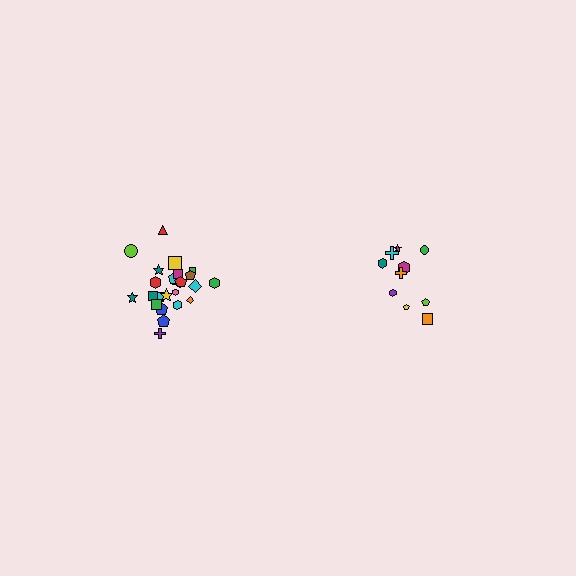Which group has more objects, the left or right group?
The left group.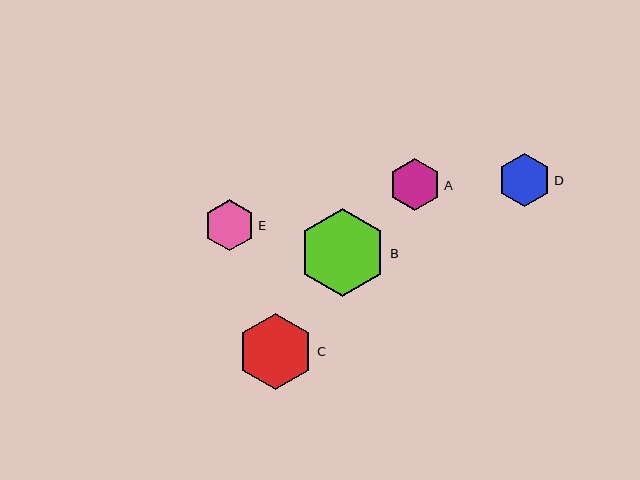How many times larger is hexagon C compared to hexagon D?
Hexagon C is approximately 1.4 times the size of hexagon D.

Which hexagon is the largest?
Hexagon B is the largest with a size of approximately 88 pixels.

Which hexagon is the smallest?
Hexagon E is the smallest with a size of approximately 51 pixels.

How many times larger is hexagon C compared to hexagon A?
Hexagon C is approximately 1.5 times the size of hexagon A.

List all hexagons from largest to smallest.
From largest to smallest: B, C, D, A, E.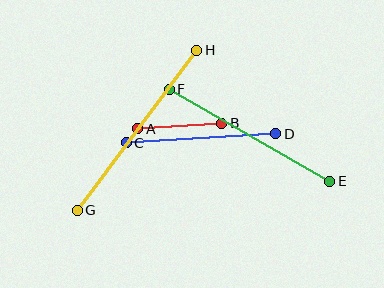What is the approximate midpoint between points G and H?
The midpoint is at approximately (137, 130) pixels.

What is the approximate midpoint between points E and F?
The midpoint is at approximately (250, 135) pixels.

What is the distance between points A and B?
The distance is approximately 85 pixels.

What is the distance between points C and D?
The distance is approximately 149 pixels.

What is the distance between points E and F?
The distance is approximately 185 pixels.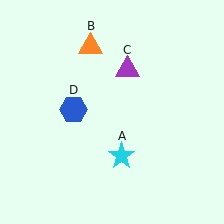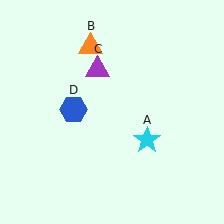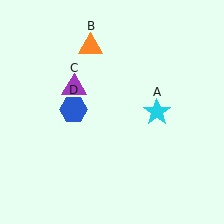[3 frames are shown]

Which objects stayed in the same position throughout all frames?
Orange triangle (object B) and blue hexagon (object D) remained stationary.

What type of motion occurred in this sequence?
The cyan star (object A), purple triangle (object C) rotated counterclockwise around the center of the scene.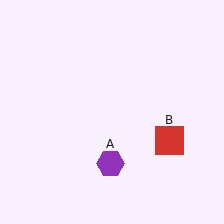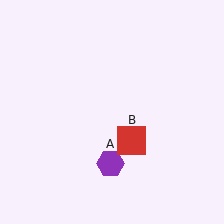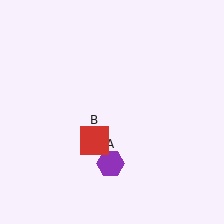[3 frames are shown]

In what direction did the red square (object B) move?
The red square (object B) moved left.